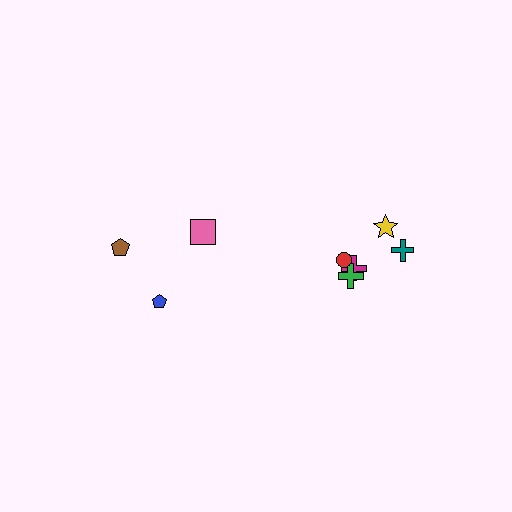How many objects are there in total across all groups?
There are 8 objects.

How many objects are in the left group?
There are 3 objects.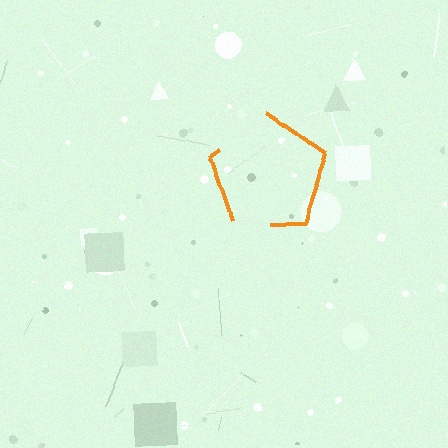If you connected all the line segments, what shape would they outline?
They would outline a pentagon.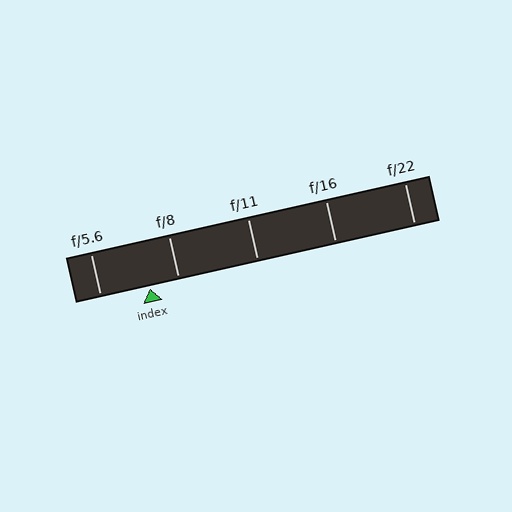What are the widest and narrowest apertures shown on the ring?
The widest aperture shown is f/5.6 and the narrowest is f/22.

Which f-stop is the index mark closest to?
The index mark is closest to f/8.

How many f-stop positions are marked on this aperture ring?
There are 5 f-stop positions marked.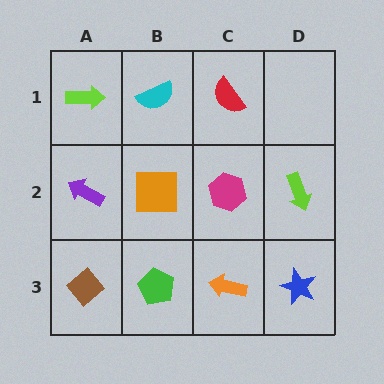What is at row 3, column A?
A brown diamond.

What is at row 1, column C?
A red semicircle.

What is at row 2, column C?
A magenta hexagon.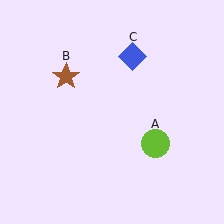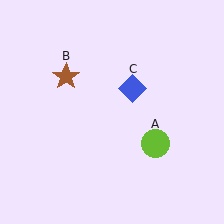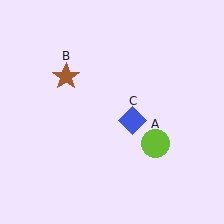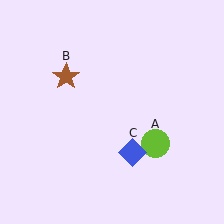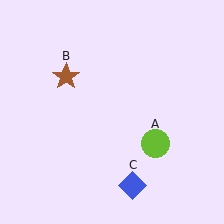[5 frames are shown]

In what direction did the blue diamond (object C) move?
The blue diamond (object C) moved down.